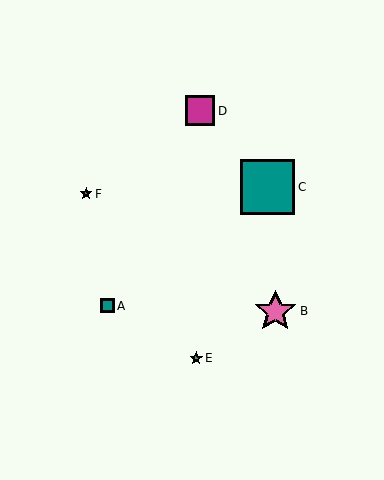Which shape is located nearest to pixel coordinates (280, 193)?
The teal square (labeled C) at (267, 187) is nearest to that location.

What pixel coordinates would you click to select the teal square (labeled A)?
Click at (107, 306) to select the teal square A.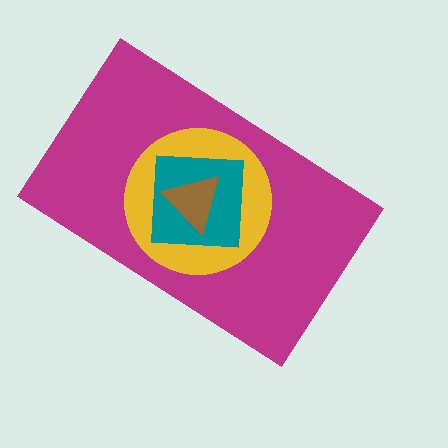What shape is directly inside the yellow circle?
The teal square.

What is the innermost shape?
The brown triangle.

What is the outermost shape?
The magenta rectangle.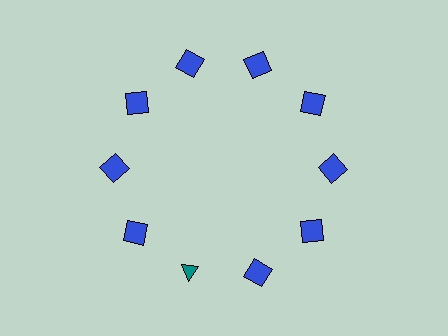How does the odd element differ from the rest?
It differs in both color (teal instead of blue) and shape (triangle instead of square).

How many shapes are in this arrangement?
There are 10 shapes arranged in a ring pattern.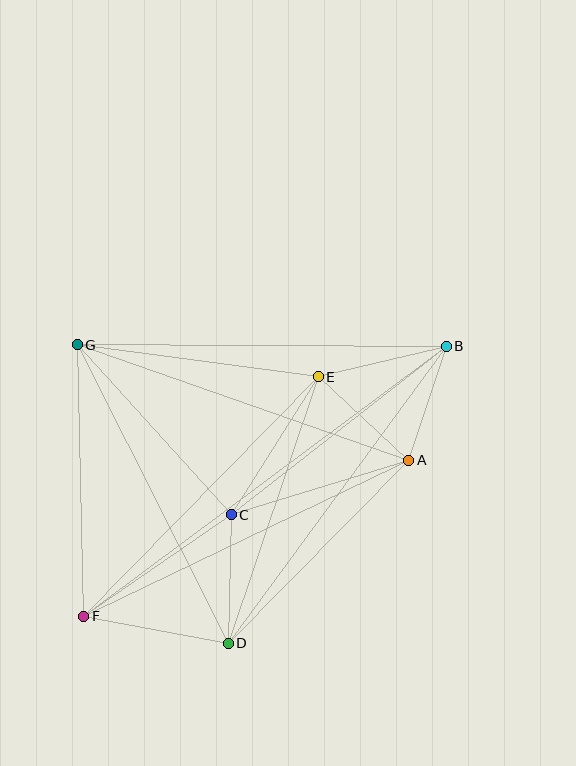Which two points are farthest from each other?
Points B and F are farthest from each other.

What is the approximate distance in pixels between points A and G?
The distance between A and G is approximately 351 pixels.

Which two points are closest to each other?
Points A and B are closest to each other.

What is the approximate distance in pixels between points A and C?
The distance between A and C is approximately 186 pixels.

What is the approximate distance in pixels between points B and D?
The distance between B and D is approximately 369 pixels.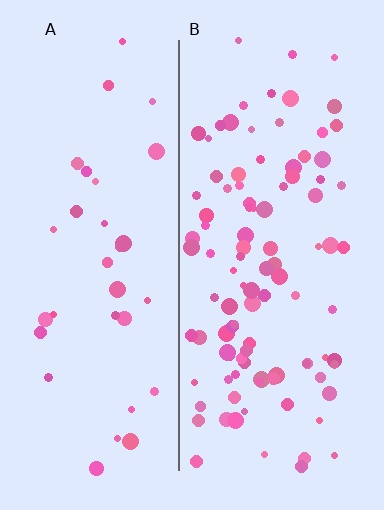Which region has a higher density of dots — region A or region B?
B (the right).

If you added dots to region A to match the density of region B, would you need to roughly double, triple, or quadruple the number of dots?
Approximately triple.